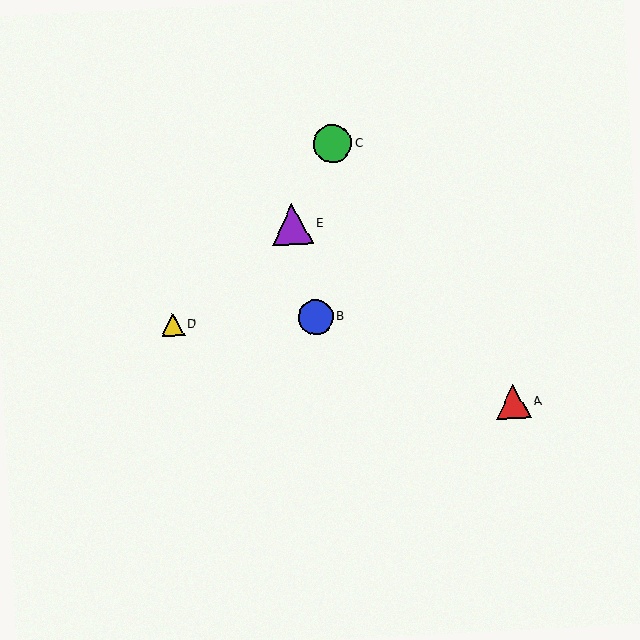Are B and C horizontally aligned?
No, B is at y≈317 and C is at y≈144.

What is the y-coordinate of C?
Object C is at y≈144.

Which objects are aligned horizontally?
Objects B, D are aligned horizontally.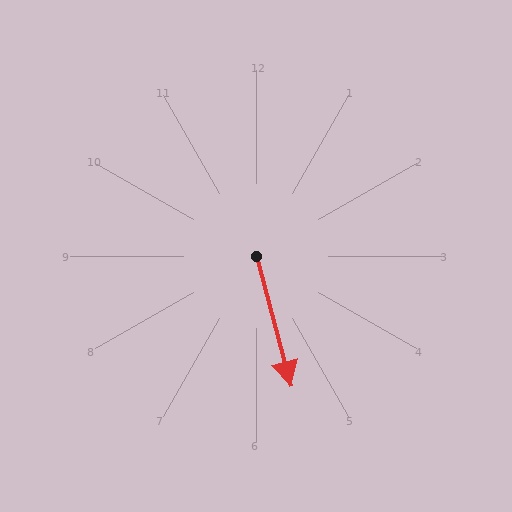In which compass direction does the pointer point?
South.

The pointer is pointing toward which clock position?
Roughly 6 o'clock.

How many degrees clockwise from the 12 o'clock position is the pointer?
Approximately 165 degrees.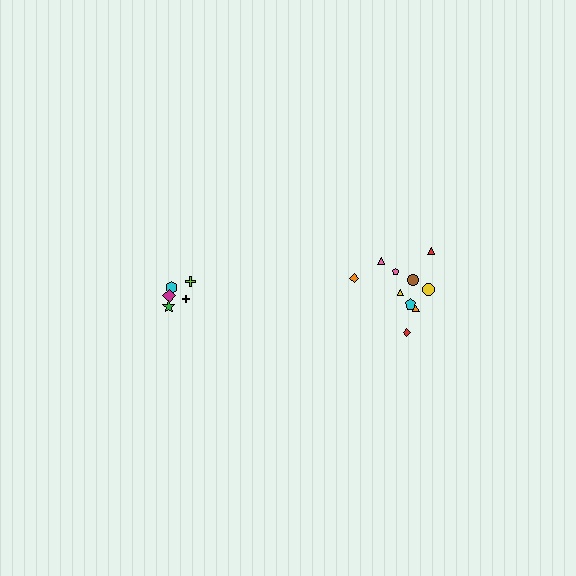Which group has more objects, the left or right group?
The right group.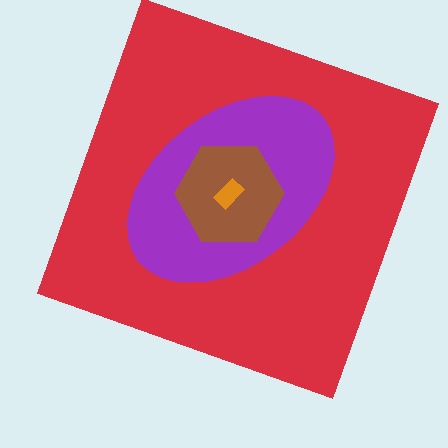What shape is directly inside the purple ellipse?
The brown hexagon.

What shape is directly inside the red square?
The purple ellipse.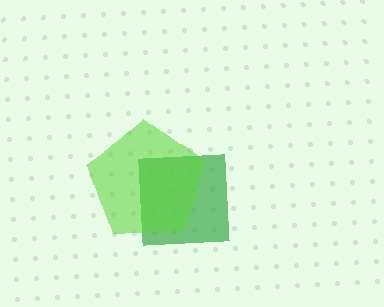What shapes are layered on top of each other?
The layered shapes are: a green square, a lime pentagon.